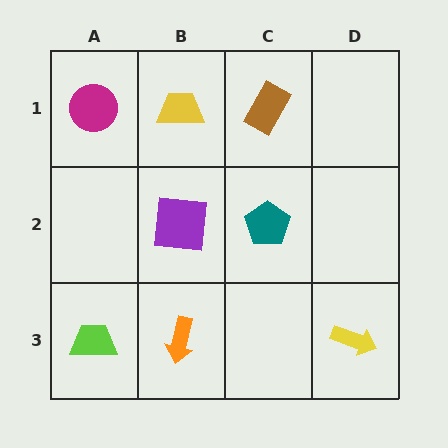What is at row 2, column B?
A purple square.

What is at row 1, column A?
A magenta circle.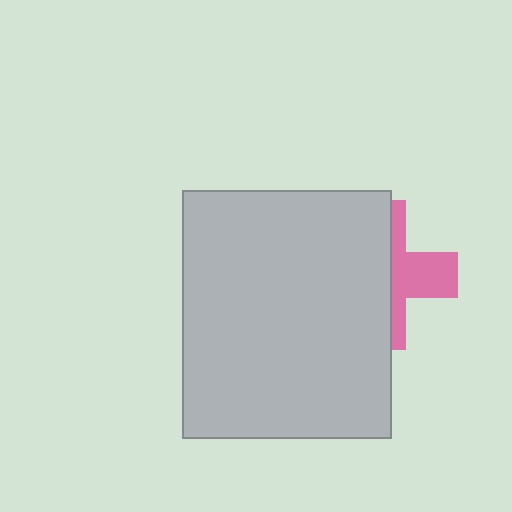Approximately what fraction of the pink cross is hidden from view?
Roughly 61% of the pink cross is hidden behind the light gray rectangle.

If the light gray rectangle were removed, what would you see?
You would see the complete pink cross.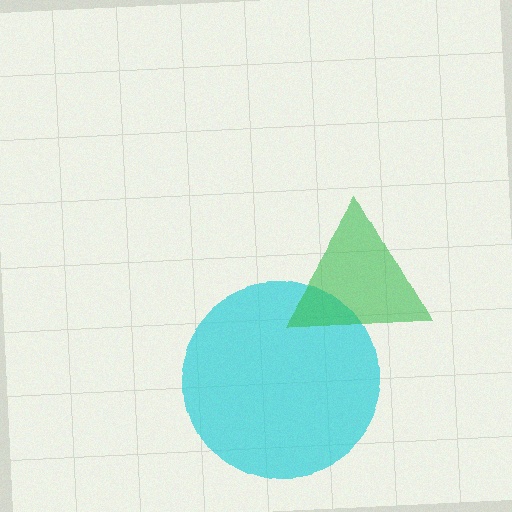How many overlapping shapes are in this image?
There are 2 overlapping shapes in the image.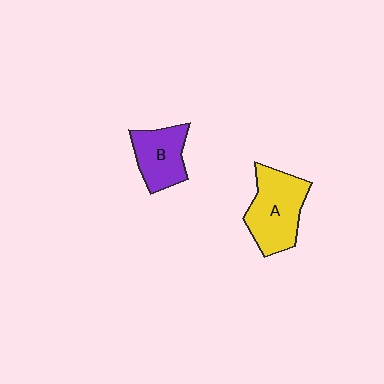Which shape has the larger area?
Shape A (yellow).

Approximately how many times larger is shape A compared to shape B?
Approximately 1.4 times.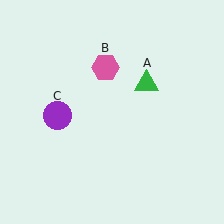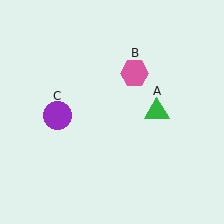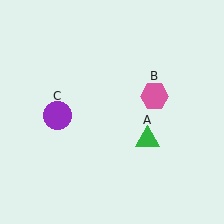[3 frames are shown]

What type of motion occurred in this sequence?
The green triangle (object A), pink hexagon (object B) rotated clockwise around the center of the scene.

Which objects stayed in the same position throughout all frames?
Purple circle (object C) remained stationary.